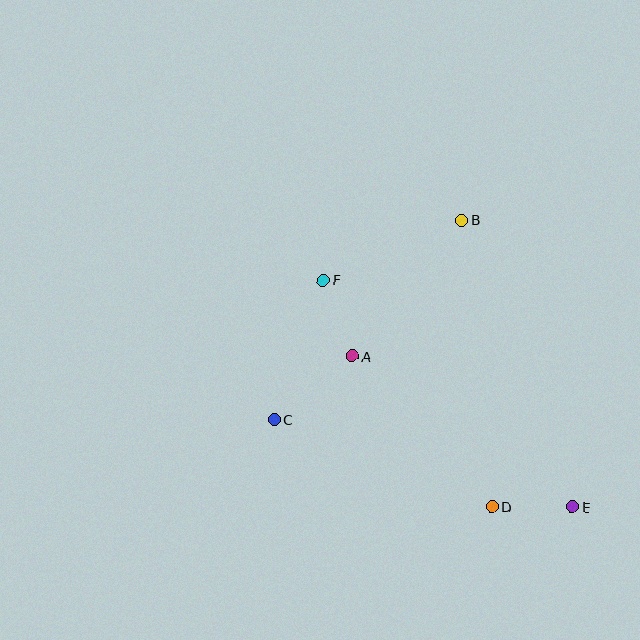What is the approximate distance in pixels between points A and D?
The distance between A and D is approximately 205 pixels.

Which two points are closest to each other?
Points D and E are closest to each other.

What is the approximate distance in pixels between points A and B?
The distance between A and B is approximately 175 pixels.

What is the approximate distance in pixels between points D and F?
The distance between D and F is approximately 282 pixels.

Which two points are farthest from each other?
Points E and F are farthest from each other.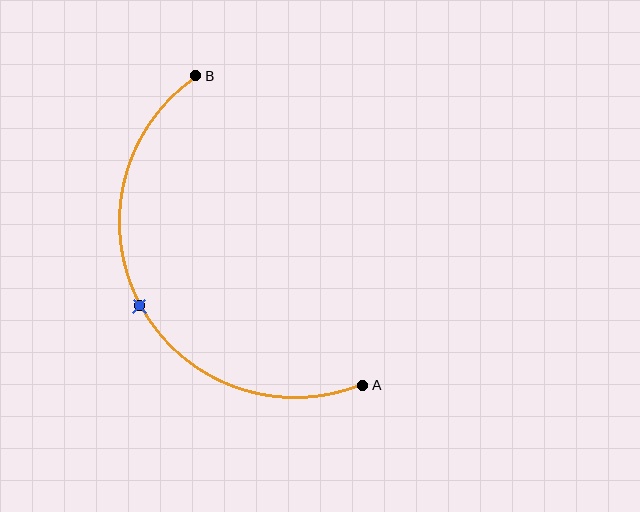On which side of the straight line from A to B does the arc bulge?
The arc bulges to the left of the straight line connecting A and B.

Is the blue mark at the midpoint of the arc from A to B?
Yes. The blue mark lies on the arc at equal arc-length from both A and B — it is the arc midpoint.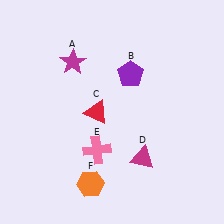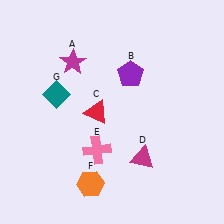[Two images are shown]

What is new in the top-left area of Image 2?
A teal diamond (G) was added in the top-left area of Image 2.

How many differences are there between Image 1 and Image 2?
There is 1 difference between the two images.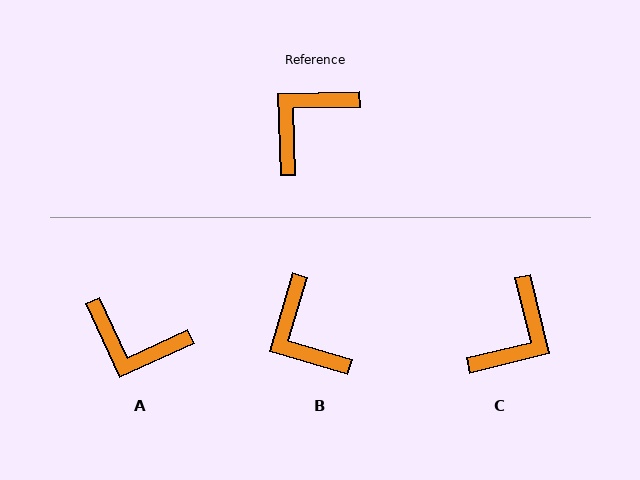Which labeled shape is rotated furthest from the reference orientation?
C, about 168 degrees away.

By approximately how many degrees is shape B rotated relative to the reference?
Approximately 72 degrees counter-clockwise.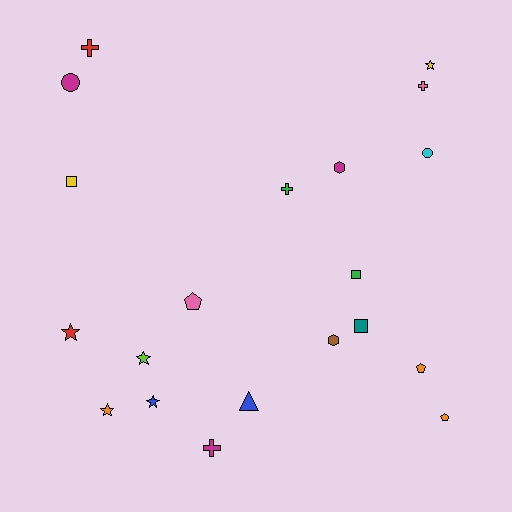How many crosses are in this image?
There are 4 crosses.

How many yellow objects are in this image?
There are 2 yellow objects.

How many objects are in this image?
There are 20 objects.